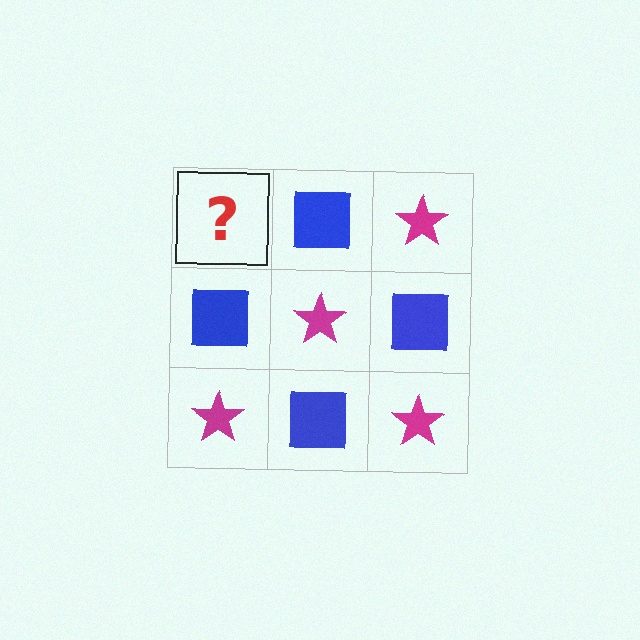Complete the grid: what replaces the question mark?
The question mark should be replaced with a magenta star.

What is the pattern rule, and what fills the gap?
The rule is that it alternates magenta star and blue square in a checkerboard pattern. The gap should be filled with a magenta star.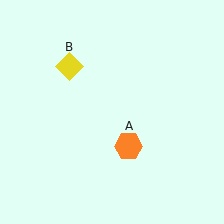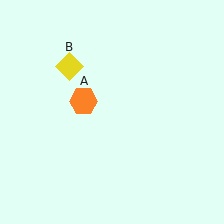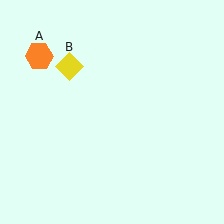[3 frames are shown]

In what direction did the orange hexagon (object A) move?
The orange hexagon (object A) moved up and to the left.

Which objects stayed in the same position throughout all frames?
Yellow diamond (object B) remained stationary.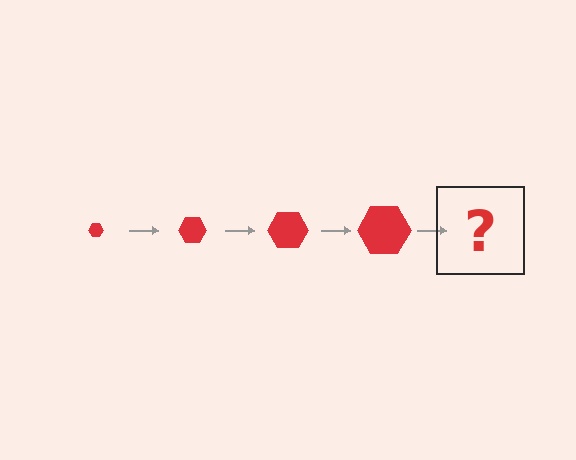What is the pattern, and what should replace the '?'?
The pattern is that the hexagon gets progressively larger each step. The '?' should be a red hexagon, larger than the previous one.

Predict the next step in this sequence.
The next step is a red hexagon, larger than the previous one.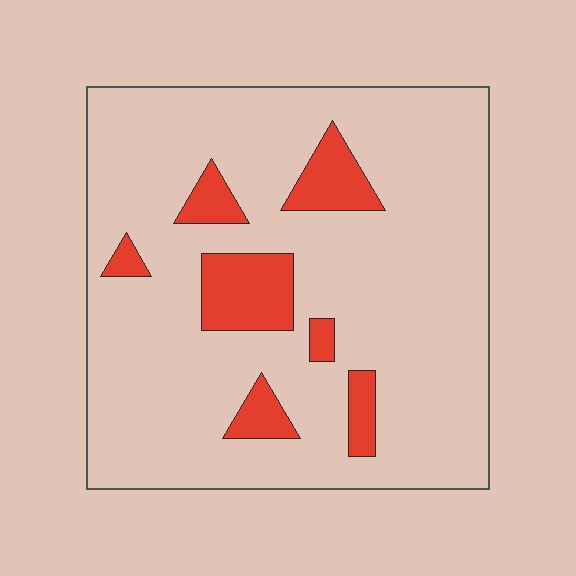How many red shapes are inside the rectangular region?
7.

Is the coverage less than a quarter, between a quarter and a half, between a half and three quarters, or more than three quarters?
Less than a quarter.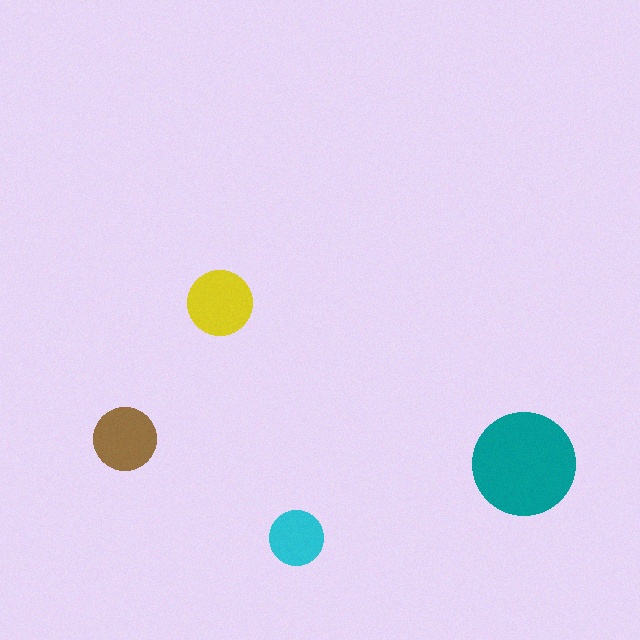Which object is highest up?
The yellow circle is topmost.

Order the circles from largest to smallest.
the teal one, the yellow one, the brown one, the cyan one.